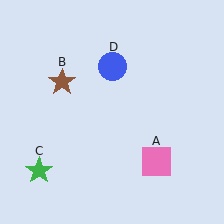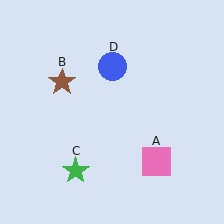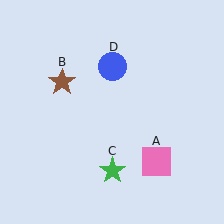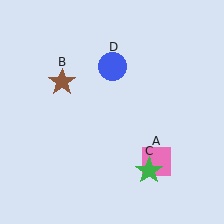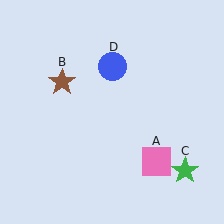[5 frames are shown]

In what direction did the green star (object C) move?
The green star (object C) moved right.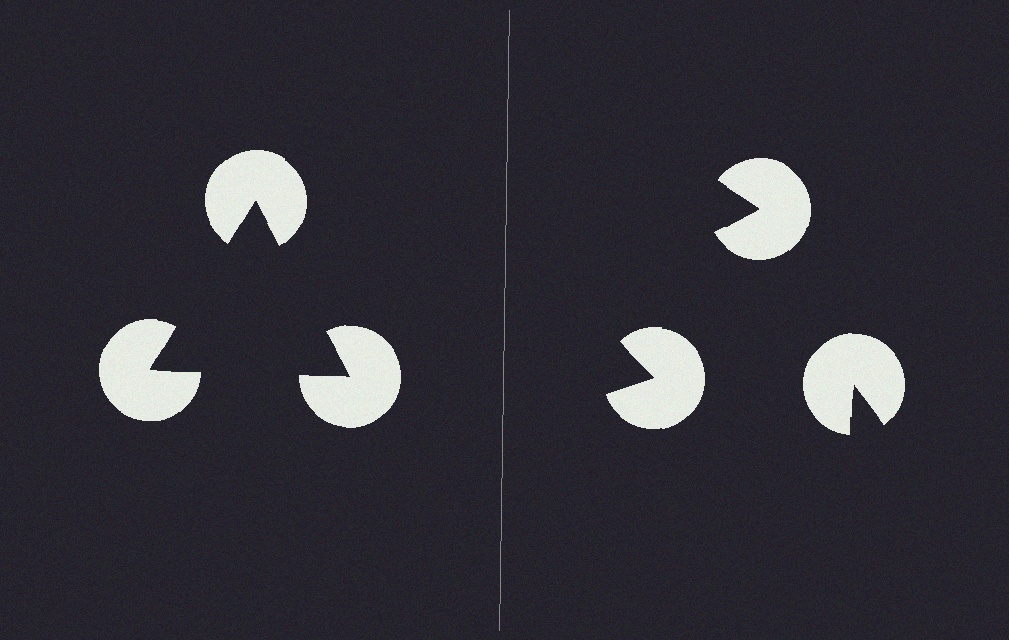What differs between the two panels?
The pac-man discs are positioned identically on both sides; only the wedge orientations differ. On the left they align to a triangle; on the right they are misaligned.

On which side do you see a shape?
An illusory triangle appears on the left side. On the right side the wedge cuts are rotated, so no coherent shape forms.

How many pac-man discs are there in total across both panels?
6 — 3 on each side.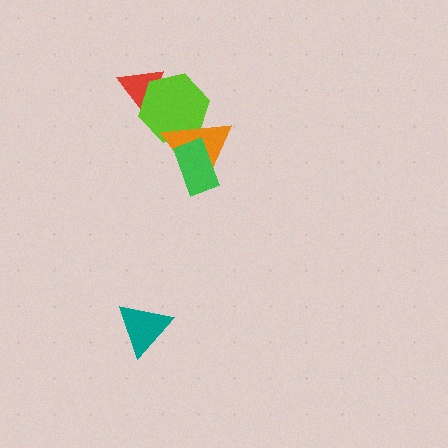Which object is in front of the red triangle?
The lime hexagon is in front of the red triangle.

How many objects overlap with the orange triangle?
2 objects overlap with the orange triangle.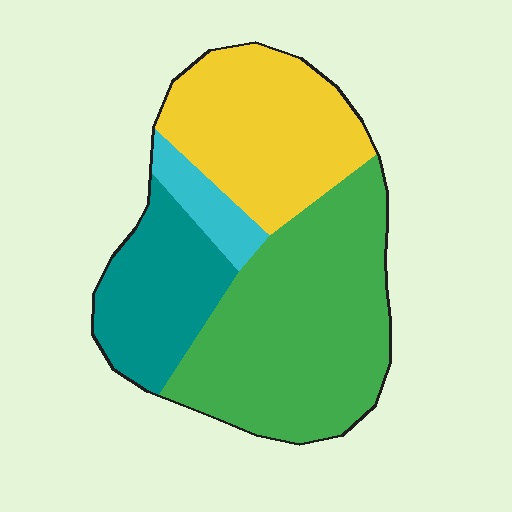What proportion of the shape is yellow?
Yellow covers around 30% of the shape.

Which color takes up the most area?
Green, at roughly 45%.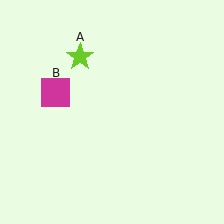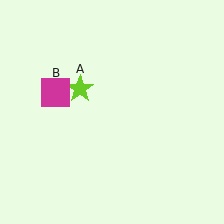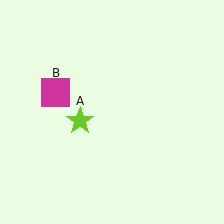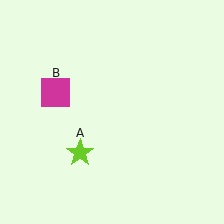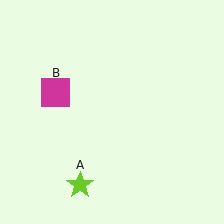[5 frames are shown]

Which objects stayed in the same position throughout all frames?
Magenta square (object B) remained stationary.